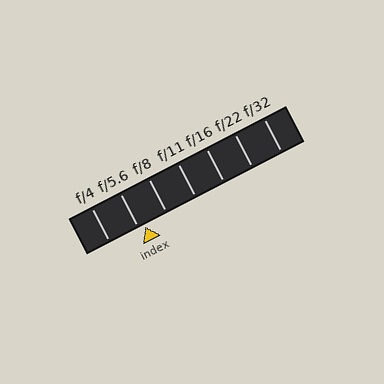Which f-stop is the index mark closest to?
The index mark is closest to f/5.6.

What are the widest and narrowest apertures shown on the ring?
The widest aperture shown is f/4 and the narrowest is f/32.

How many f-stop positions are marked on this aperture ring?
There are 7 f-stop positions marked.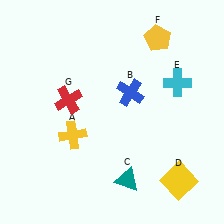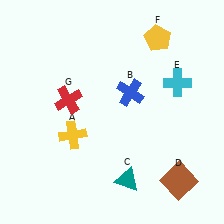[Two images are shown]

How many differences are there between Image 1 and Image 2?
There is 1 difference between the two images.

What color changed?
The square (D) changed from yellow in Image 1 to brown in Image 2.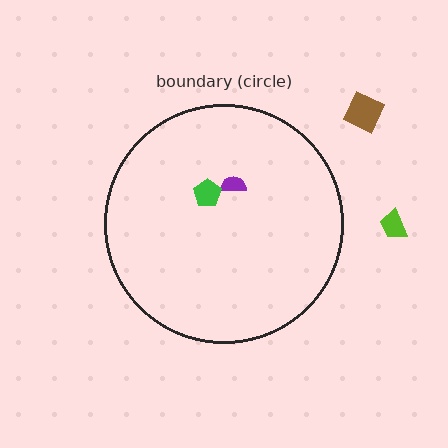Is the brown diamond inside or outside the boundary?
Outside.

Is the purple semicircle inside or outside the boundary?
Inside.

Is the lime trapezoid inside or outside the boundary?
Outside.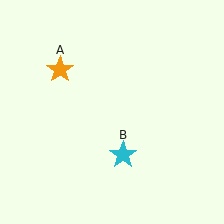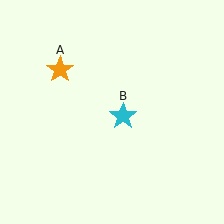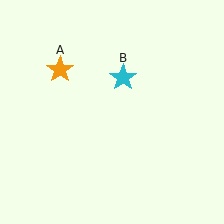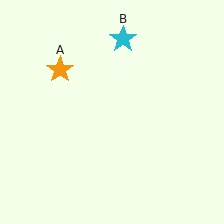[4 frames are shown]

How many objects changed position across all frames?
1 object changed position: cyan star (object B).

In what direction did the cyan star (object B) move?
The cyan star (object B) moved up.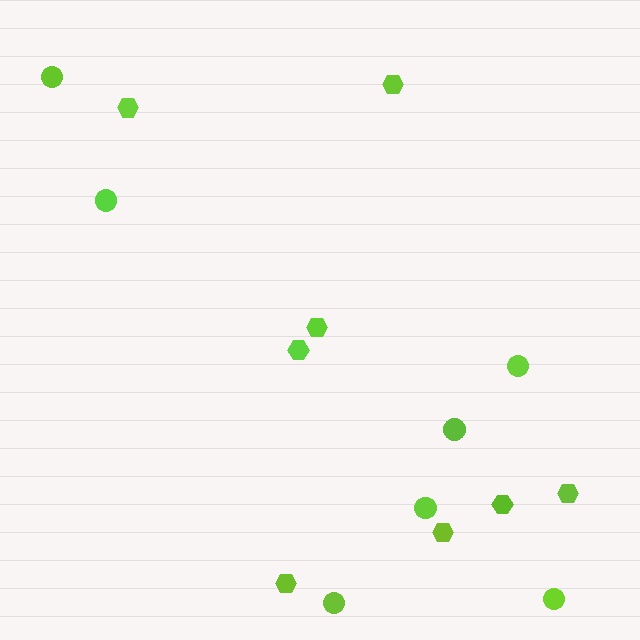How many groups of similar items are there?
There are 2 groups: one group of hexagons (8) and one group of circles (7).